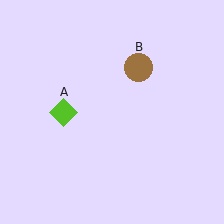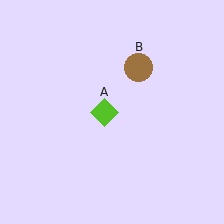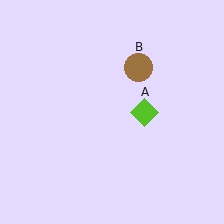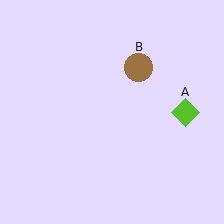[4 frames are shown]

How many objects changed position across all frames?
1 object changed position: lime diamond (object A).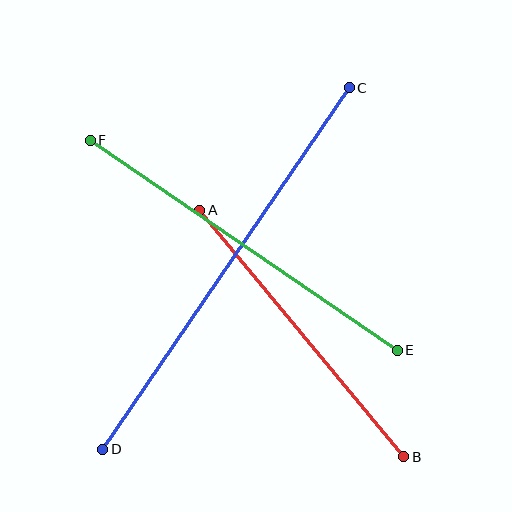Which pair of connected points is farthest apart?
Points C and D are farthest apart.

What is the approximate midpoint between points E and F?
The midpoint is at approximately (244, 245) pixels.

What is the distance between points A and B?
The distance is approximately 320 pixels.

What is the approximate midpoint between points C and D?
The midpoint is at approximately (226, 269) pixels.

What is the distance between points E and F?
The distance is approximately 372 pixels.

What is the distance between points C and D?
The distance is approximately 438 pixels.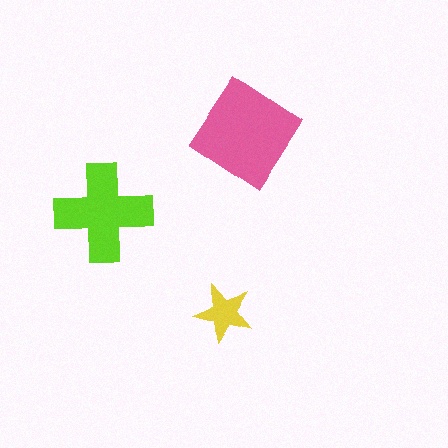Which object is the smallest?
The yellow star.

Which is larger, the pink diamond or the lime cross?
The pink diamond.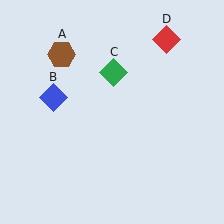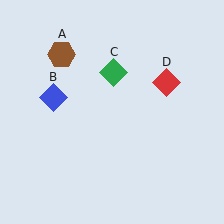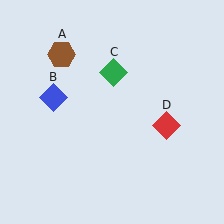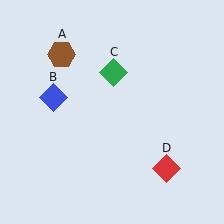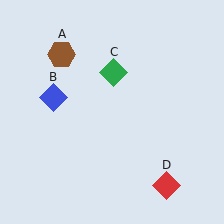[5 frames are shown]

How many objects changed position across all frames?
1 object changed position: red diamond (object D).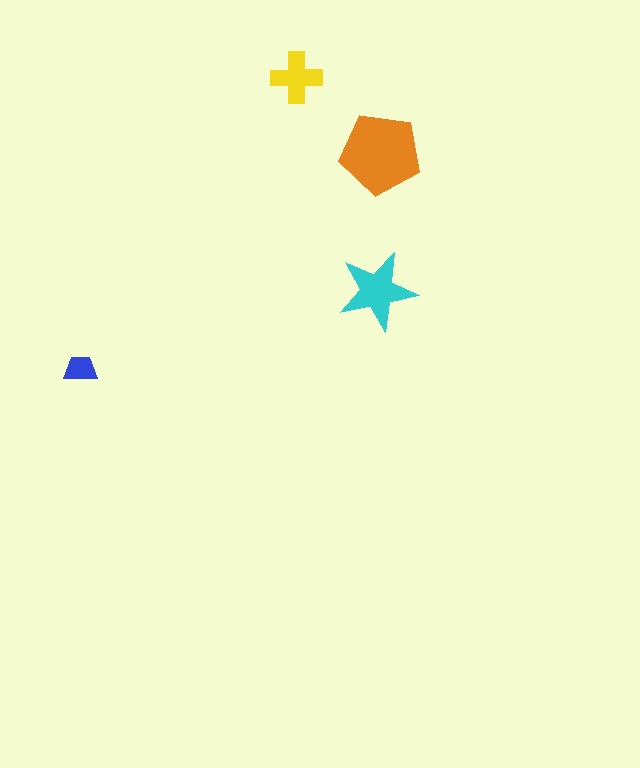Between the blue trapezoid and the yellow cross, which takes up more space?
The yellow cross.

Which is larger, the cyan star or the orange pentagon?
The orange pentagon.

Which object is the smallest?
The blue trapezoid.